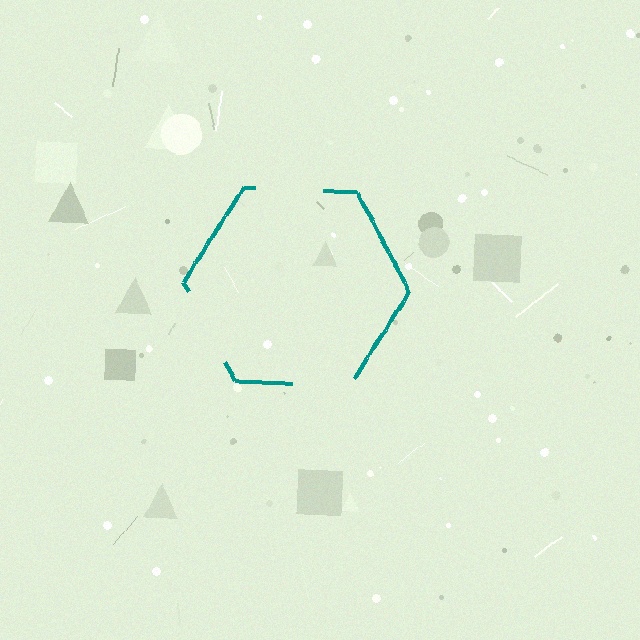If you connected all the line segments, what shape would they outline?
They would outline a hexagon.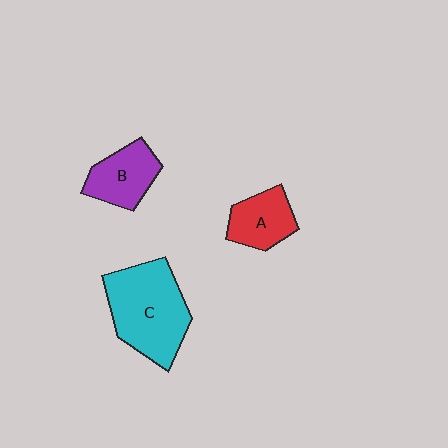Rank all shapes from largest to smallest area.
From largest to smallest: C (cyan), B (purple), A (red).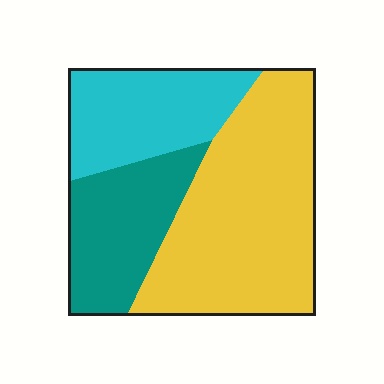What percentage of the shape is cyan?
Cyan takes up about one quarter (1/4) of the shape.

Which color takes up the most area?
Yellow, at roughly 50%.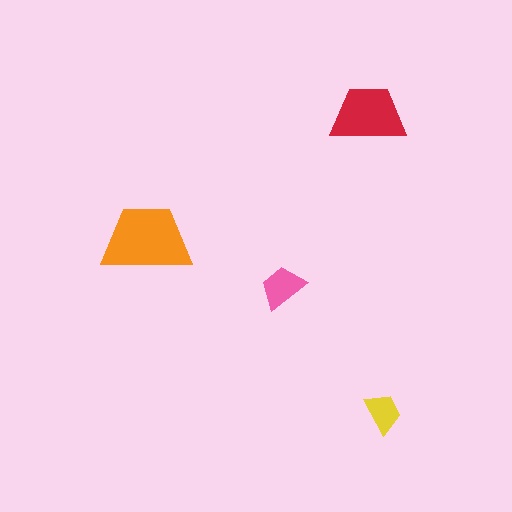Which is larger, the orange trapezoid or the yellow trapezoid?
The orange one.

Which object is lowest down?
The yellow trapezoid is bottommost.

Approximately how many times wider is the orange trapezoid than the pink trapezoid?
About 2 times wider.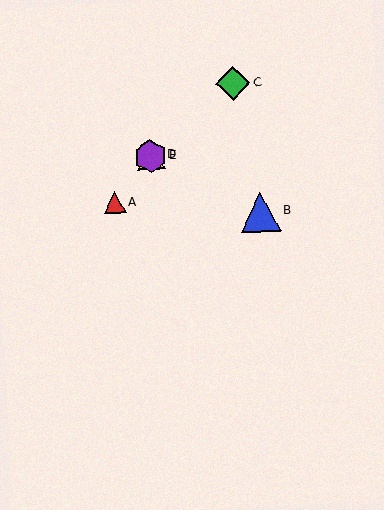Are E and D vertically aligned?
Yes, both are at x≈150.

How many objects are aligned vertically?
2 objects (D, E) are aligned vertically.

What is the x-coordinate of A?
Object A is at x≈115.